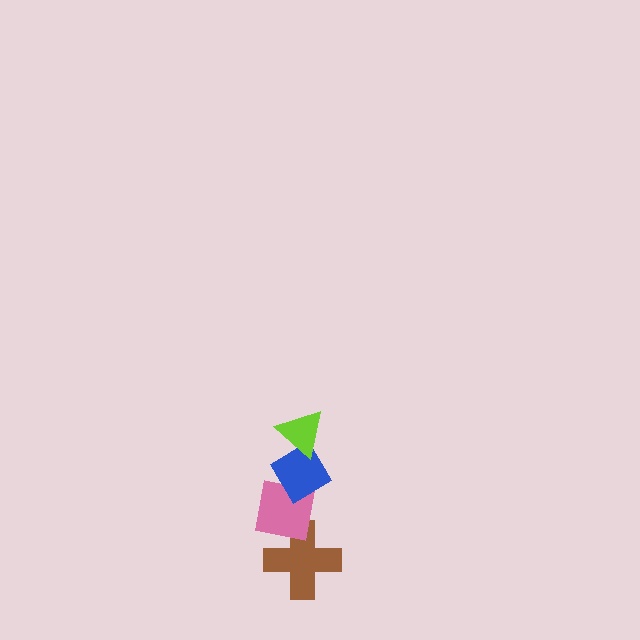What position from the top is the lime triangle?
The lime triangle is 1st from the top.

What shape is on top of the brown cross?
The pink square is on top of the brown cross.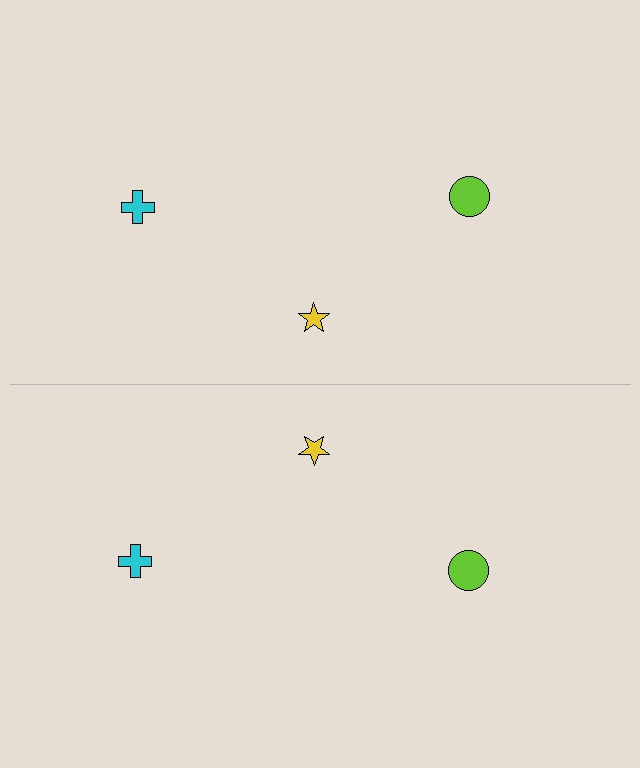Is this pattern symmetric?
Yes, this pattern has bilateral (reflection) symmetry.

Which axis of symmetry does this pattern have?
The pattern has a horizontal axis of symmetry running through the center of the image.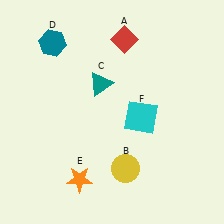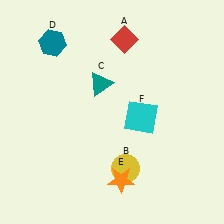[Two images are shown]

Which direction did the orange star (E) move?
The orange star (E) moved right.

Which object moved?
The orange star (E) moved right.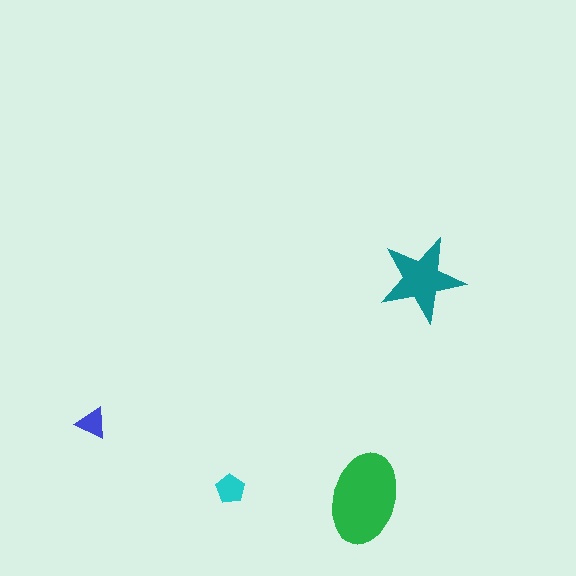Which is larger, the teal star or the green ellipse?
The green ellipse.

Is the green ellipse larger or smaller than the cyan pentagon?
Larger.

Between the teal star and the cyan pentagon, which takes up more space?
The teal star.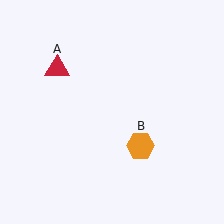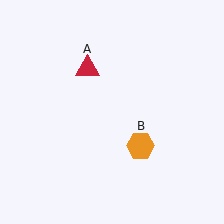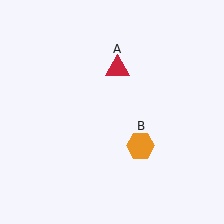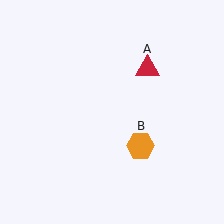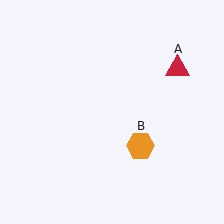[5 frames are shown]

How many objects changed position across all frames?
1 object changed position: red triangle (object A).